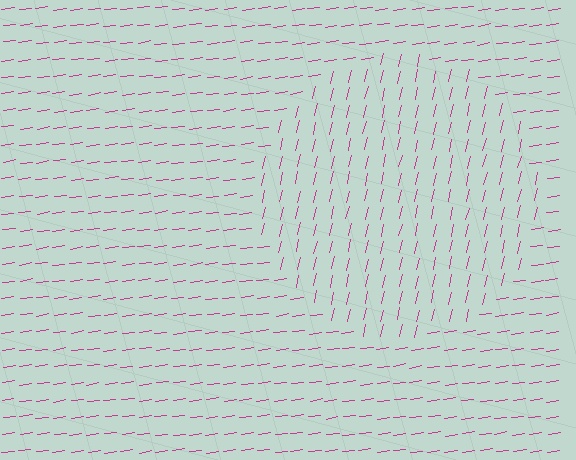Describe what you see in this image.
The image is filled with small magenta line segments. A circle region in the image has lines oriented differently from the surrounding lines, creating a visible texture boundary.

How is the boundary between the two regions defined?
The boundary is defined purely by a change in line orientation (approximately 69 degrees difference). All lines are the same color and thickness.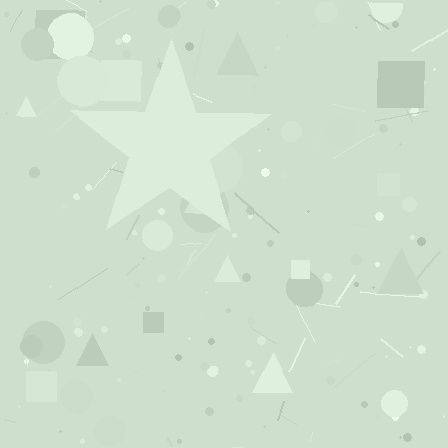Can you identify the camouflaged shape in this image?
The camouflaged shape is a star.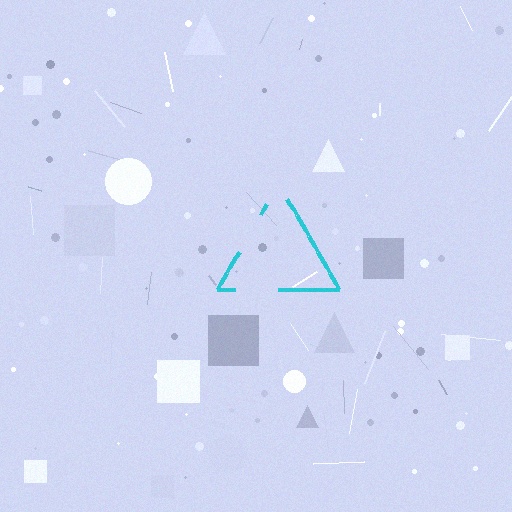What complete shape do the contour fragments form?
The contour fragments form a triangle.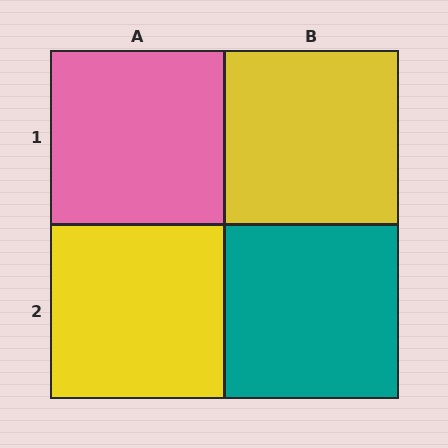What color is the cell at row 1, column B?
Yellow.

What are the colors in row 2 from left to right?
Yellow, teal.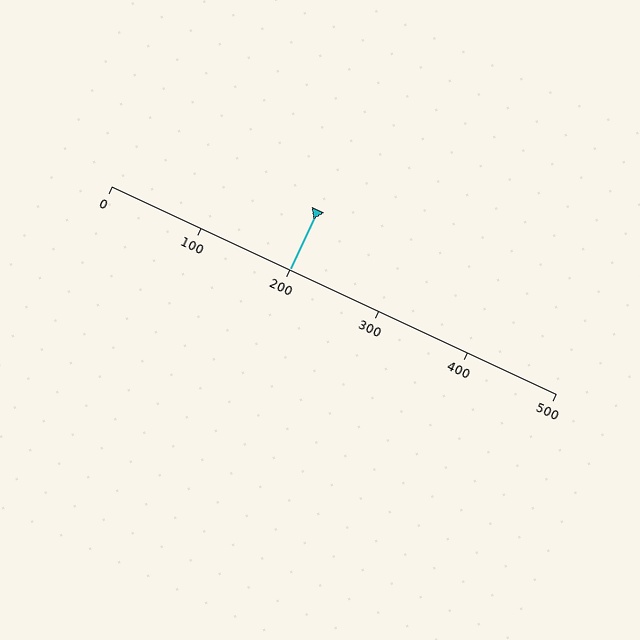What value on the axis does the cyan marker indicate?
The marker indicates approximately 200.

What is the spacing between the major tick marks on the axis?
The major ticks are spaced 100 apart.